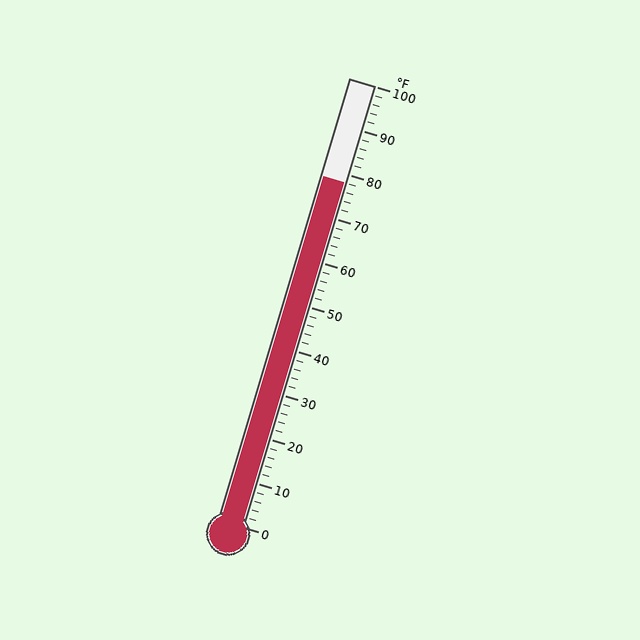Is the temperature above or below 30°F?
The temperature is above 30°F.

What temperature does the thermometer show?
The thermometer shows approximately 78°F.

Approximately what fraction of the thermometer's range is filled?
The thermometer is filled to approximately 80% of its range.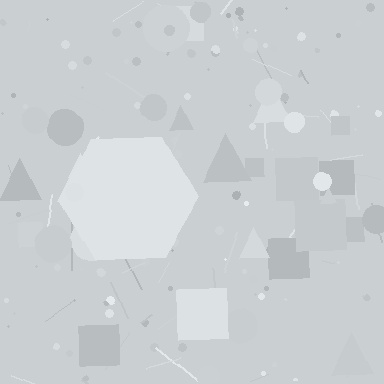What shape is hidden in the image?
A hexagon is hidden in the image.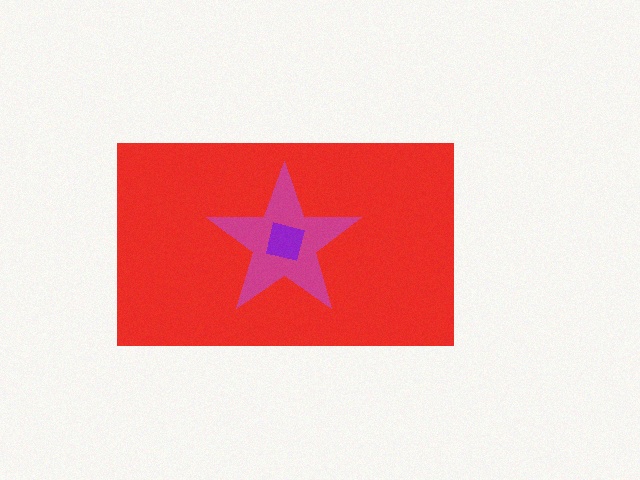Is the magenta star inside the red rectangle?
Yes.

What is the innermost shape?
The purple square.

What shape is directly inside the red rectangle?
The magenta star.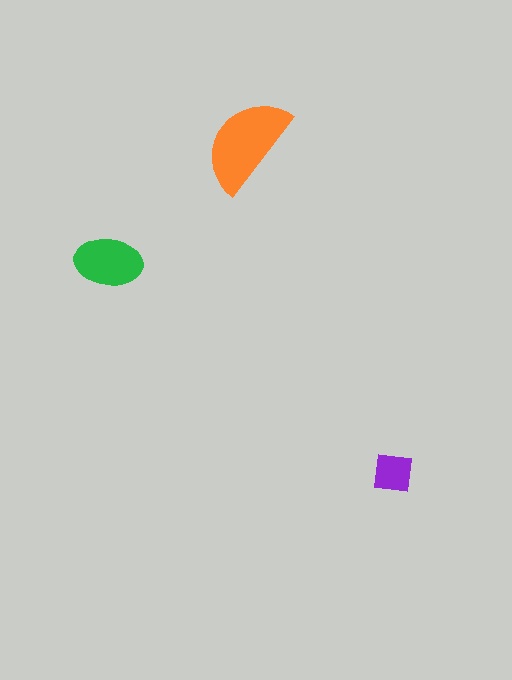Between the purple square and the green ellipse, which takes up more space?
The green ellipse.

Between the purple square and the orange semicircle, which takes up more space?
The orange semicircle.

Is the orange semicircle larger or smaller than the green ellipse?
Larger.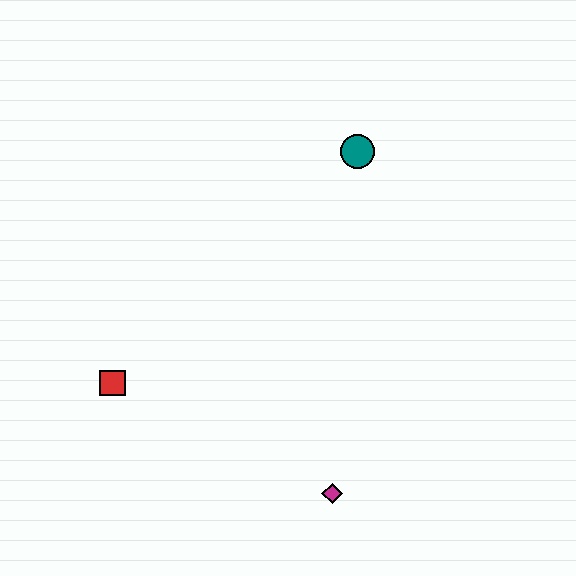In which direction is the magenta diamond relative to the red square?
The magenta diamond is to the right of the red square.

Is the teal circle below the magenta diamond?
No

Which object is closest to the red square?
The magenta diamond is closest to the red square.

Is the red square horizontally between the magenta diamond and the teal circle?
No